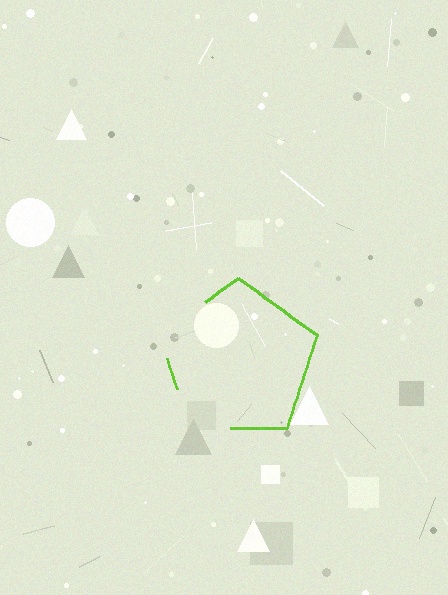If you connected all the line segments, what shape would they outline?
They would outline a pentagon.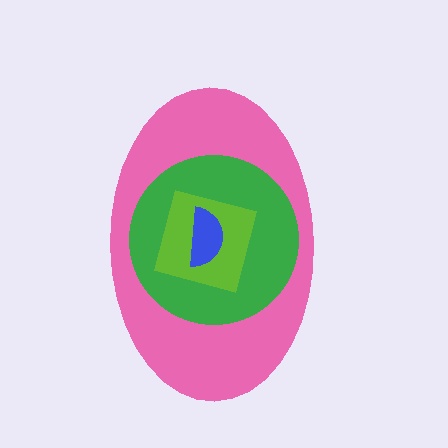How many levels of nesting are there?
4.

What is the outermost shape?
The pink ellipse.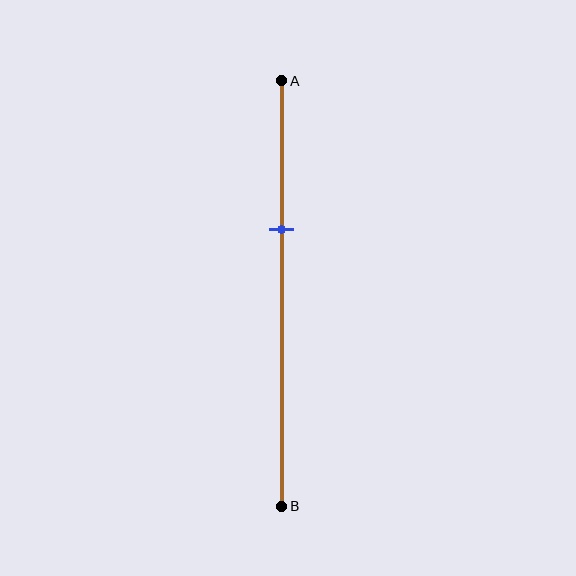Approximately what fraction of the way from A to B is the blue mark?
The blue mark is approximately 35% of the way from A to B.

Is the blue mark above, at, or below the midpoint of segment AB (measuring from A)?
The blue mark is above the midpoint of segment AB.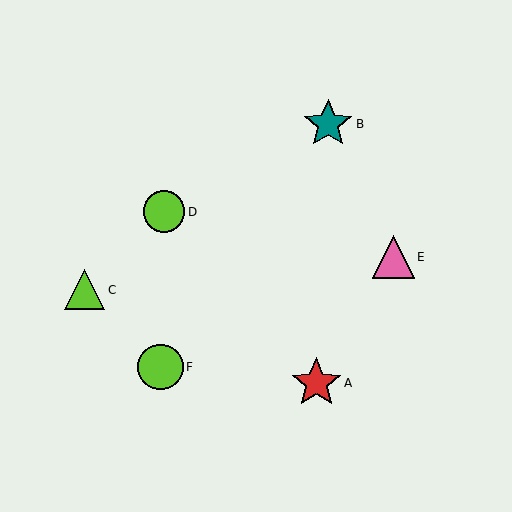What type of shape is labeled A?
Shape A is a red star.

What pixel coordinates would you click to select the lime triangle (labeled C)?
Click at (85, 290) to select the lime triangle C.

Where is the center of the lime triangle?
The center of the lime triangle is at (85, 290).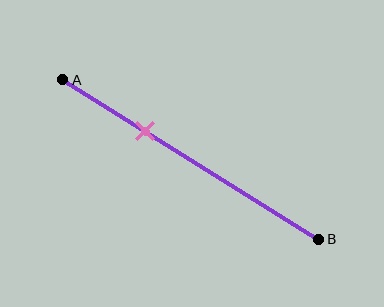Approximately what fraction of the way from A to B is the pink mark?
The pink mark is approximately 30% of the way from A to B.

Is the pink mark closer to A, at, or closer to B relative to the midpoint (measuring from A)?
The pink mark is closer to point A than the midpoint of segment AB.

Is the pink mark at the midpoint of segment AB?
No, the mark is at about 30% from A, not at the 50% midpoint.